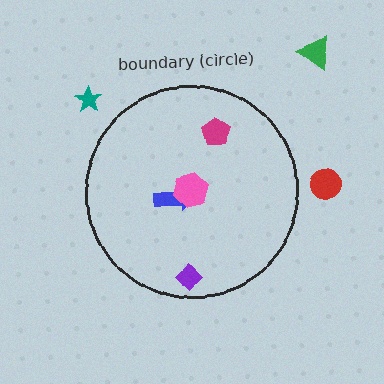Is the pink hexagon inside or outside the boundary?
Inside.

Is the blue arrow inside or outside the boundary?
Inside.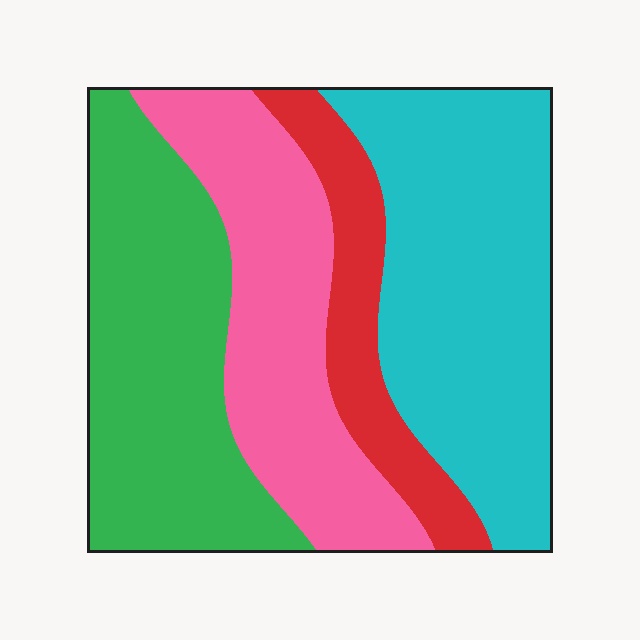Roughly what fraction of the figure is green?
Green covers 29% of the figure.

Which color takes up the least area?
Red, at roughly 15%.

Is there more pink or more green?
Green.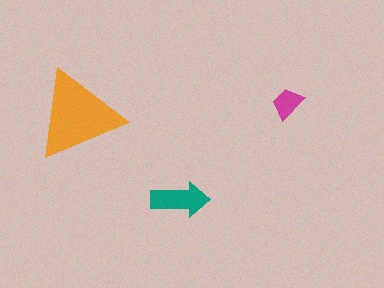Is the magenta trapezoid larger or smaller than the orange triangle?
Smaller.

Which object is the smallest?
The magenta trapezoid.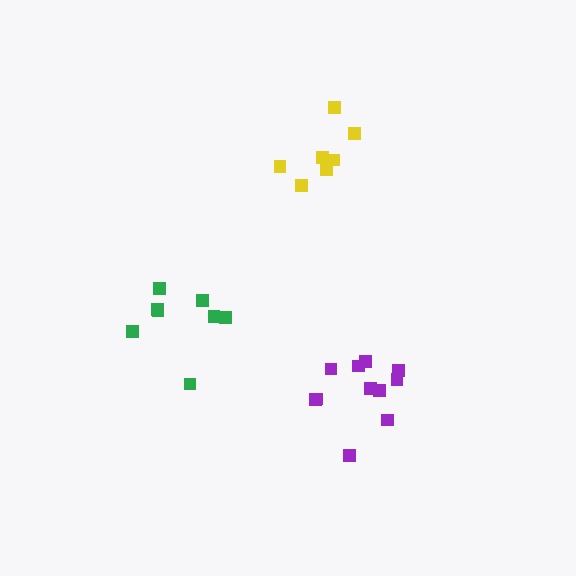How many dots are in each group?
Group 1: 11 dots, Group 2: 8 dots, Group 3: 7 dots (26 total).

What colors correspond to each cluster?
The clusters are colored: purple, green, yellow.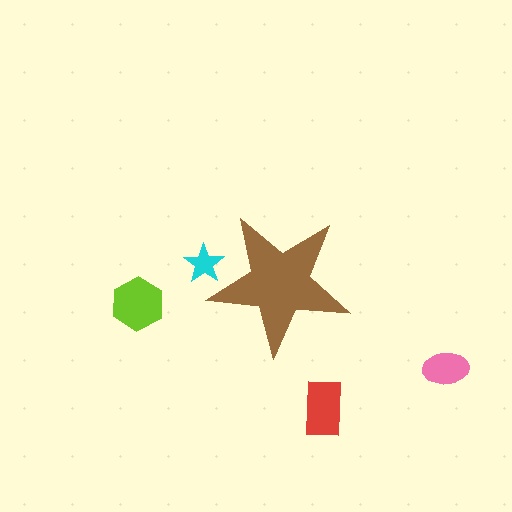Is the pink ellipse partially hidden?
No, the pink ellipse is fully visible.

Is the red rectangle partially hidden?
No, the red rectangle is fully visible.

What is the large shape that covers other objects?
A brown star.